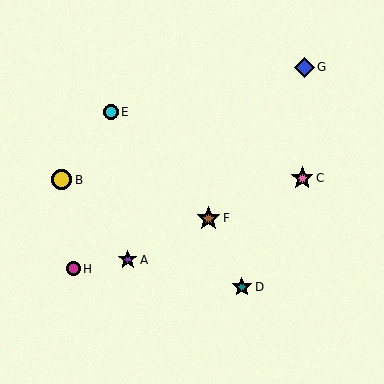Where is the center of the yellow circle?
The center of the yellow circle is at (62, 180).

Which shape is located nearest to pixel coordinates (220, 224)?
The brown star (labeled F) at (209, 219) is nearest to that location.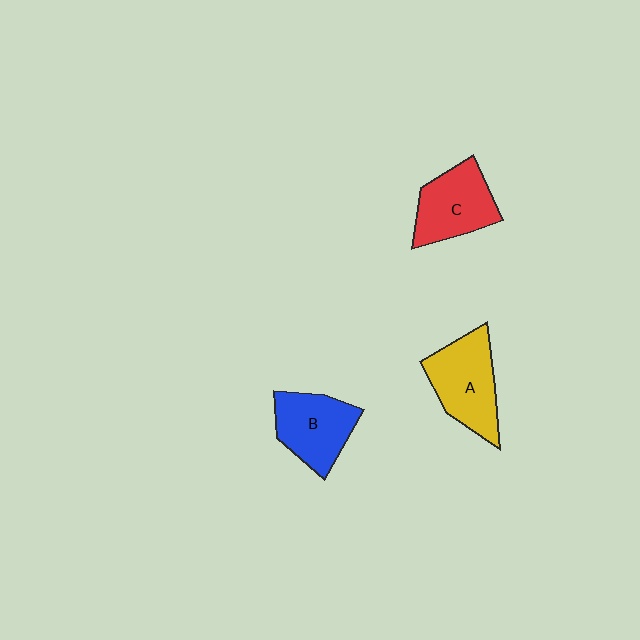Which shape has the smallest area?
Shape B (blue).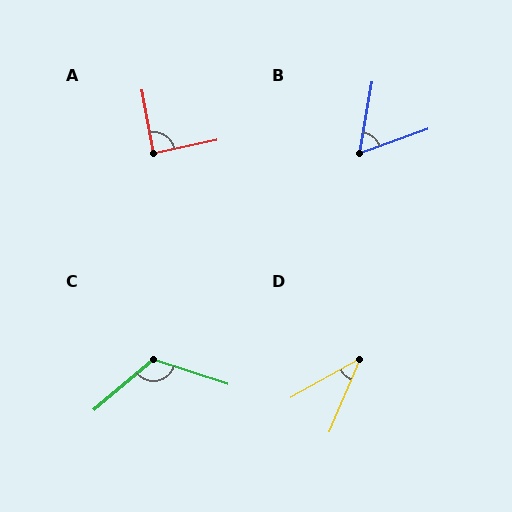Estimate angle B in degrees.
Approximately 60 degrees.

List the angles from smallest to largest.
D (38°), B (60°), A (88°), C (121°).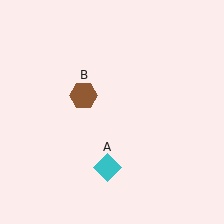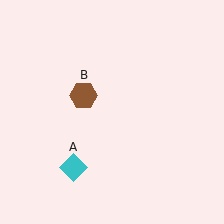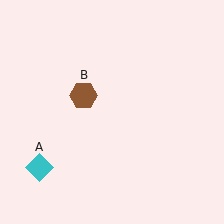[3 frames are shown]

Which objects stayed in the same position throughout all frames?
Brown hexagon (object B) remained stationary.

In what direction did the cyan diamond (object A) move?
The cyan diamond (object A) moved left.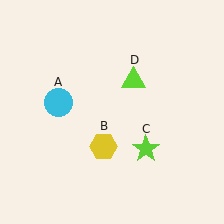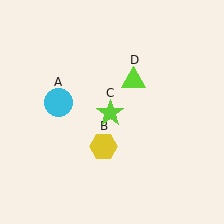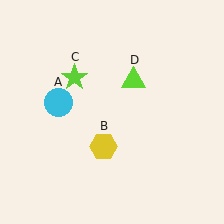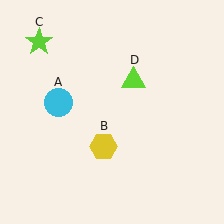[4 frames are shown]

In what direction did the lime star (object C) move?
The lime star (object C) moved up and to the left.